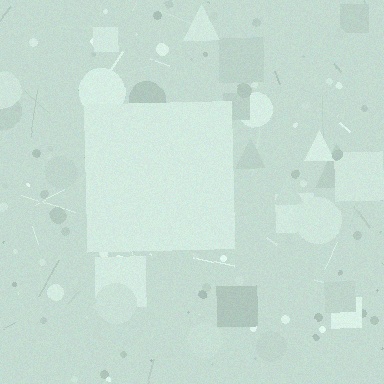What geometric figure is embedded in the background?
A square is embedded in the background.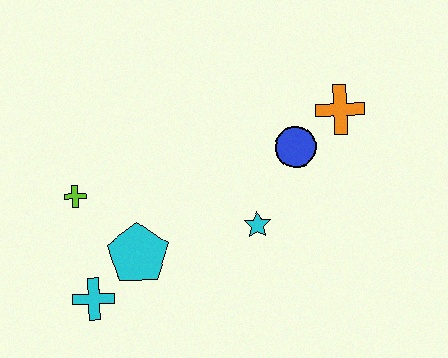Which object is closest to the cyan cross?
The cyan pentagon is closest to the cyan cross.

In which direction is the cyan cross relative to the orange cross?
The cyan cross is to the left of the orange cross.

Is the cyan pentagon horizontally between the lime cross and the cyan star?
Yes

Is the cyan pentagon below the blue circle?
Yes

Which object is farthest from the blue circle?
The cyan cross is farthest from the blue circle.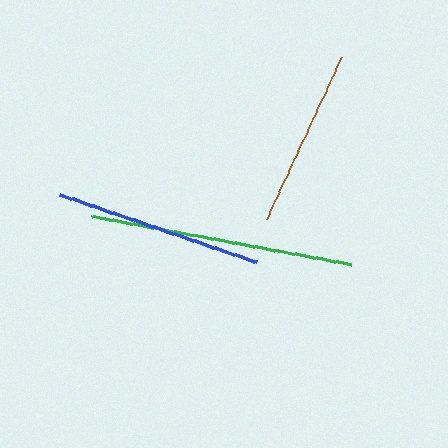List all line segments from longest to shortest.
From longest to shortest: green, blue, brown.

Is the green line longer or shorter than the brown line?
The green line is longer than the brown line.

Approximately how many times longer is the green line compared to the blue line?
The green line is approximately 1.3 times the length of the blue line.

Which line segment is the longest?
The green line is the longest at approximately 264 pixels.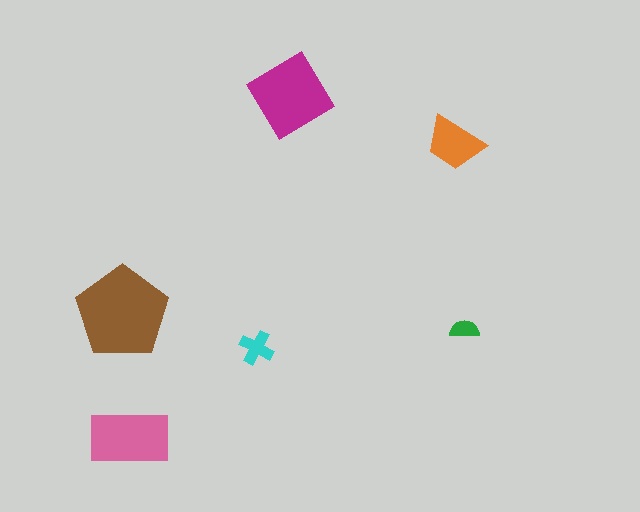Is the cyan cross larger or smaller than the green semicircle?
Larger.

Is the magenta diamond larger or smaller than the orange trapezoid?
Larger.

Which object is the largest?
The brown pentagon.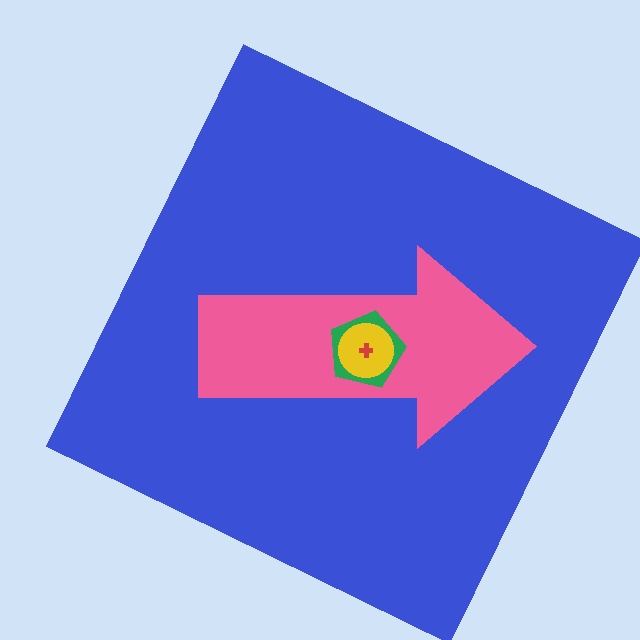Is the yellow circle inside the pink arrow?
Yes.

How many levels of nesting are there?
5.